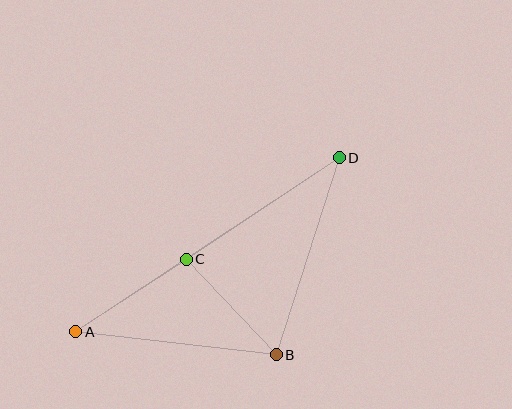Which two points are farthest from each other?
Points A and D are farthest from each other.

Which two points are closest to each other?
Points B and C are closest to each other.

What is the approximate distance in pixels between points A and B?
The distance between A and B is approximately 202 pixels.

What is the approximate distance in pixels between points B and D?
The distance between B and D is approximately 206 pixels.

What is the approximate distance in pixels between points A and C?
The distance between A and C is approximately 132 pixels.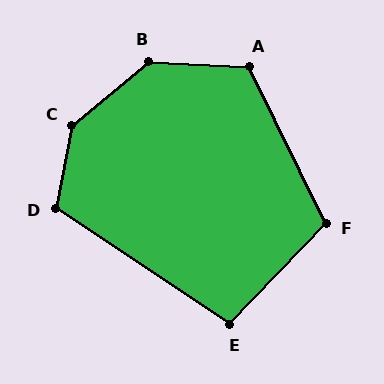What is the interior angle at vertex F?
Approximately 110 degrees (obtuse).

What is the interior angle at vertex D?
Approximately 113 degrees (obtuse).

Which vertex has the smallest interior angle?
E, at approximately 100 degrees.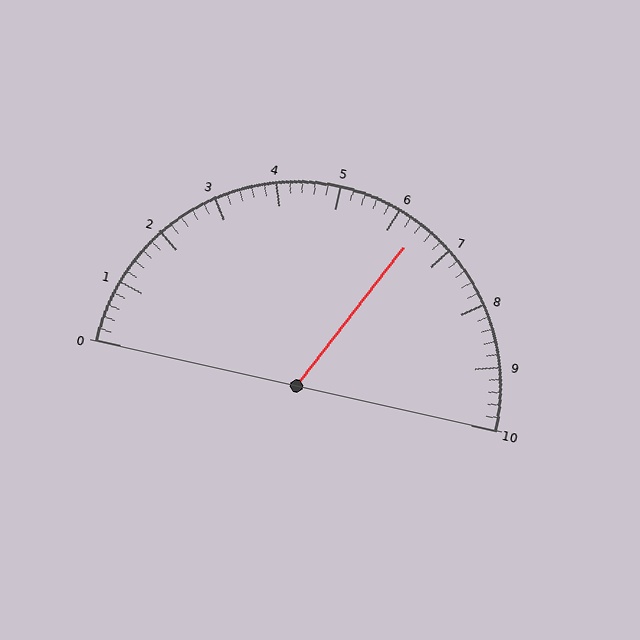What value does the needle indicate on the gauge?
The needle indicates approximately 6.4.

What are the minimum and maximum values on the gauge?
The gauge ranges from 0 to 10.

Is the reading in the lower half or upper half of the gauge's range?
The reading is in the upper half of the range (0 to 10).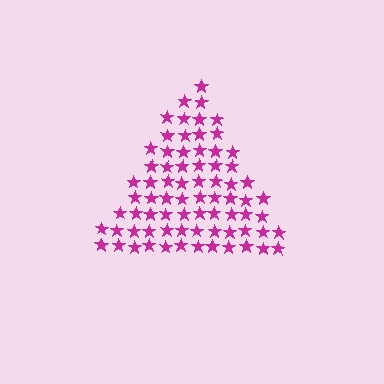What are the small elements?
The small elements are stars.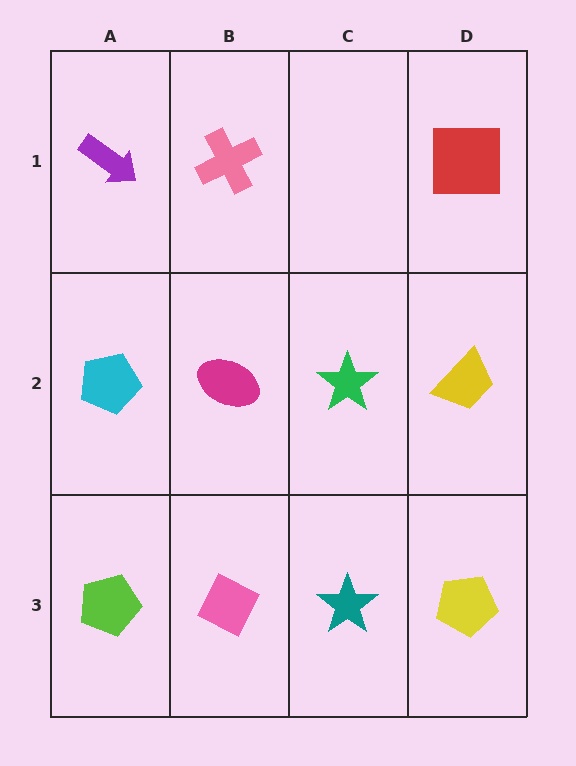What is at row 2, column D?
A yellow trapezoid.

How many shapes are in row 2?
4 shapes.